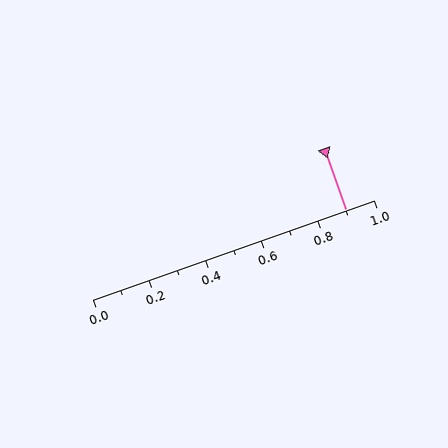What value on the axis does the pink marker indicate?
The marker indicates approximately 0.9.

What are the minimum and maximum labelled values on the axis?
The axis runs from 0.0 to 1.0.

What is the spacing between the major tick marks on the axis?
The major ticks are spaced 0.2 apart.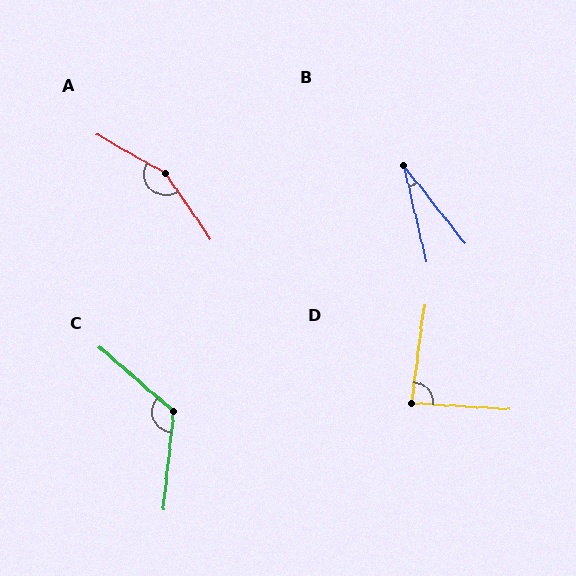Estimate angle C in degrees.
Approximately 125 degrees.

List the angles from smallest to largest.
B (25°), D (86°), C (125°), A (154°).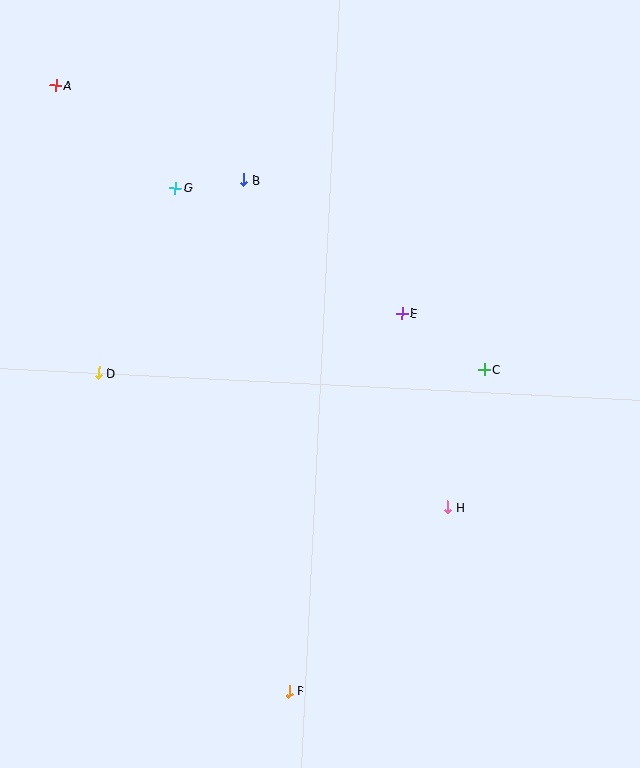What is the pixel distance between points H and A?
The distance between H and A is 576 pixels.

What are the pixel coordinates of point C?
Point C is at (484, 369).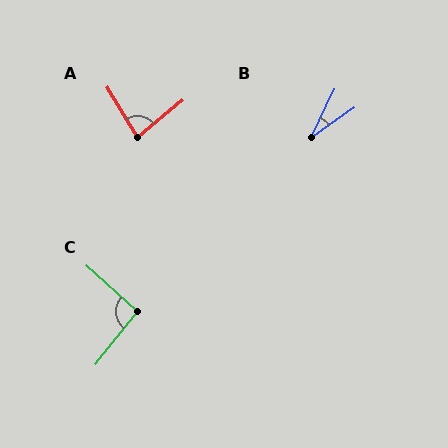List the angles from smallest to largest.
B (30°), A (81°), C (94°).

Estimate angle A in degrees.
Approximately 81 degrees.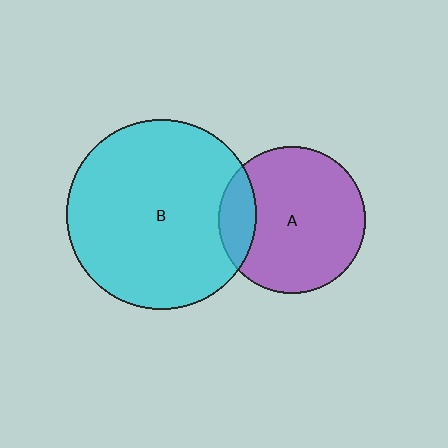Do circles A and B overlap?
Yes.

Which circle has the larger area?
Circle B (cyan).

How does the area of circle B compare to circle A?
Approximately 1.7 times.